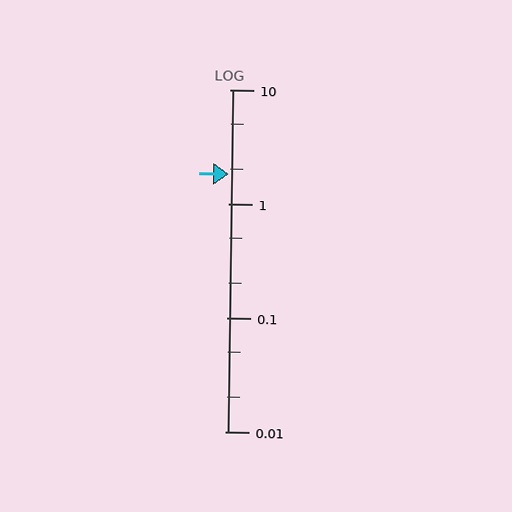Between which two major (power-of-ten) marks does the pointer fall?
The pointer is between 1 and 10.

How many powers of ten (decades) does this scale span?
The scale spans 3 decades, from 0.01 to 10.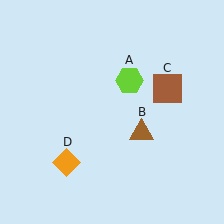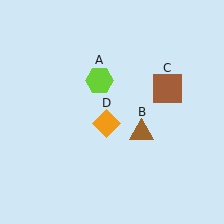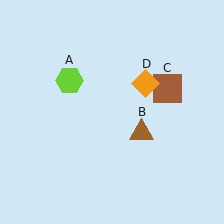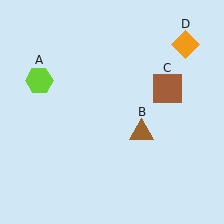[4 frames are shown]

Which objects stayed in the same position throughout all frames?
Brown triangle (object B) and brown square (object C) remained stationary.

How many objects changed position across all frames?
2 objects changed position: lime hexagon (object A), orange diamond (object D).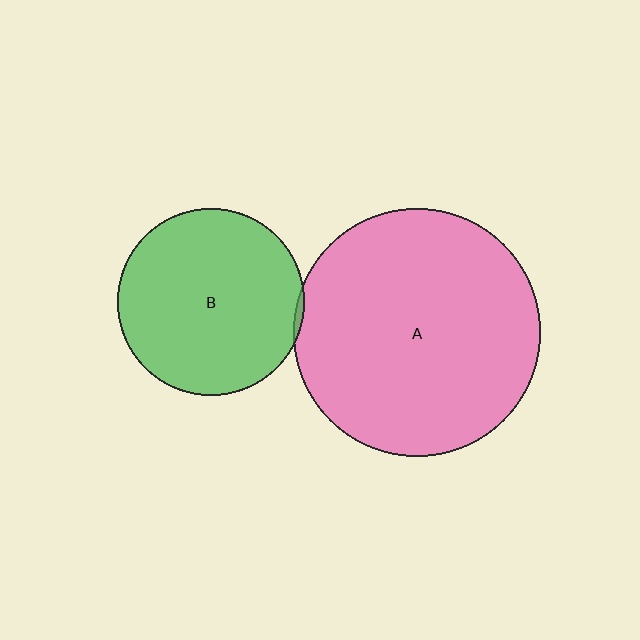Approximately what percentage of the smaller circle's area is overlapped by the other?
Approximately 5%.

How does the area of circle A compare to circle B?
Approximately 1.8 times.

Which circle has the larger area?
Circle A (pink).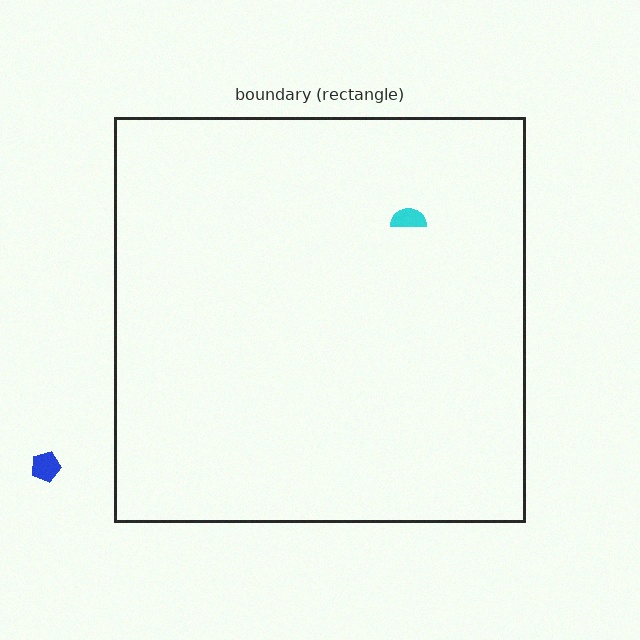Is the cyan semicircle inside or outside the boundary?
Inside.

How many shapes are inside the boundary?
1 inside, 1 outside.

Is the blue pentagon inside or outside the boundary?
Outside.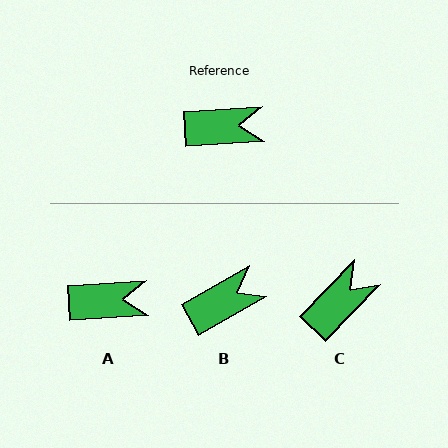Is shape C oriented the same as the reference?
No, it is off by about 42 degrees.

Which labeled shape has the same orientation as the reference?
A.